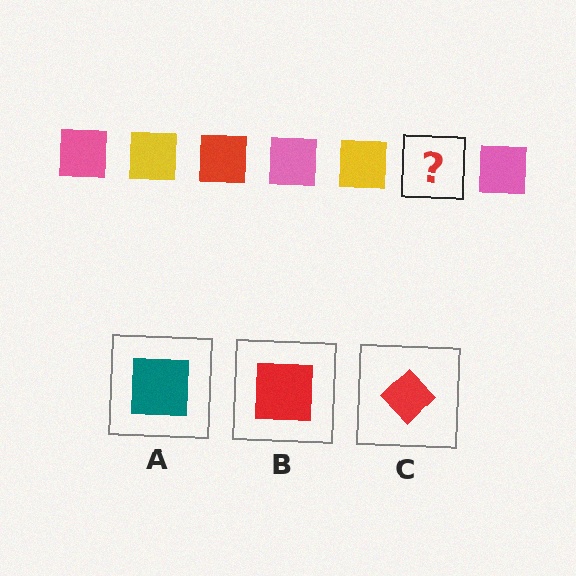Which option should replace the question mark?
Option B.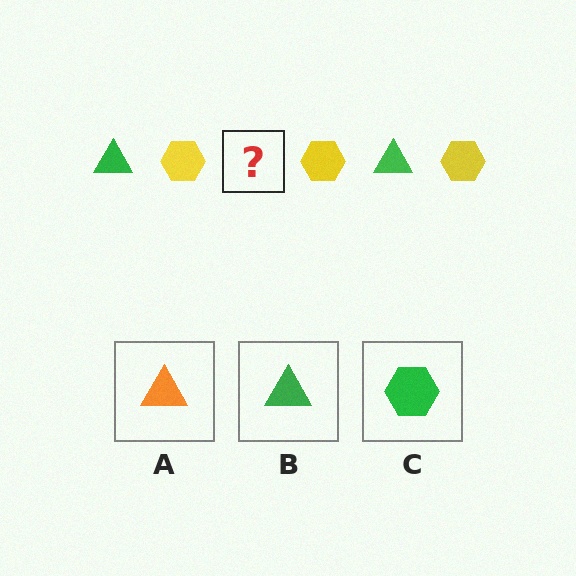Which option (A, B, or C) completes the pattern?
B.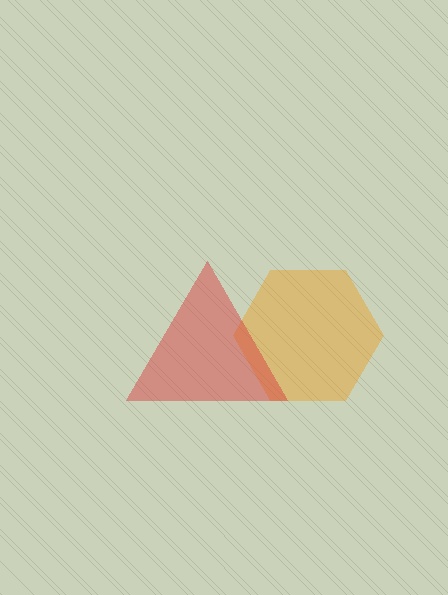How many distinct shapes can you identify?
There are 2 distinct shapes: an orange hexagon, a red triangle.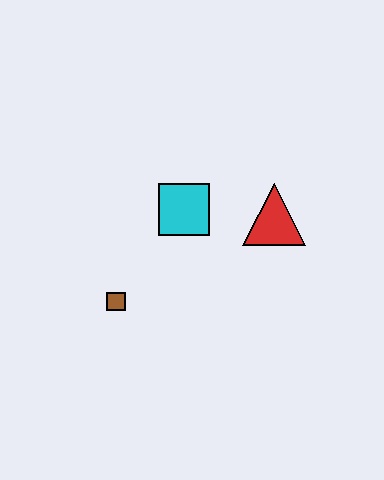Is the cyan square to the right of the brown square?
Yes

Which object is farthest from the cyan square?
The brown square is farthest from the cyan square.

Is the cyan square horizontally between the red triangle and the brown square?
Yes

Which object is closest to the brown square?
The cyan square is closest to the brown square.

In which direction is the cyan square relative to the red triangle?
The cyan square is to the left of the red triangle.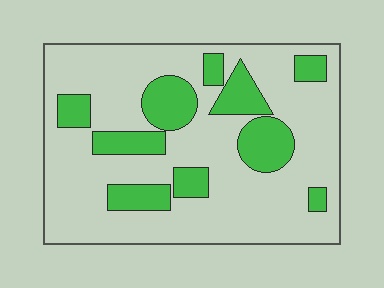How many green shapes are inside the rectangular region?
10.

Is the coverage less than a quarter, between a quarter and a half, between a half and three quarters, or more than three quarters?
Less than a quarter.